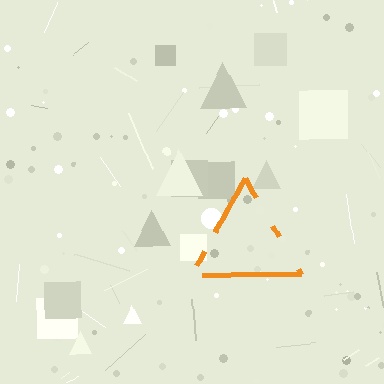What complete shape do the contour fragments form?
The contour fragments form a triangle.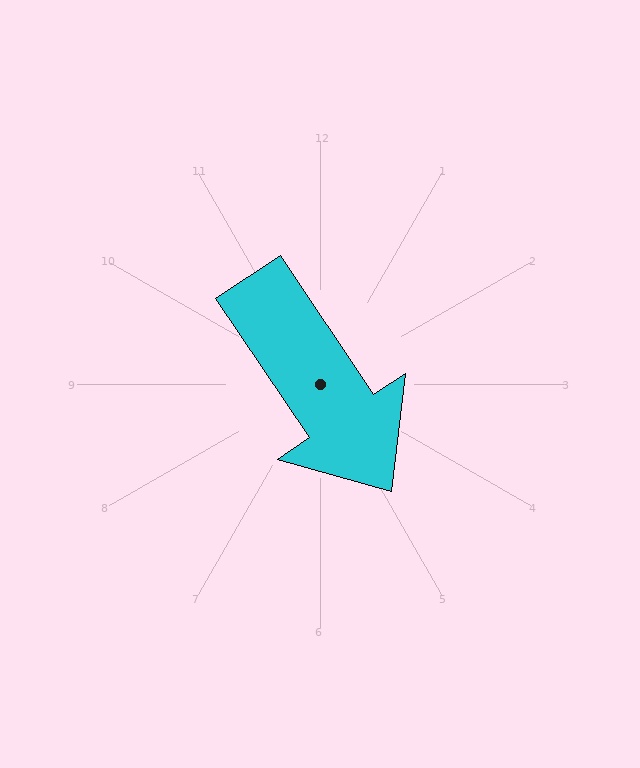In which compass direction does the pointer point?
Southeast.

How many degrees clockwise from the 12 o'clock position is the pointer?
Approximately 146 degrees.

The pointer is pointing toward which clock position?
Roughly 5 o'clock.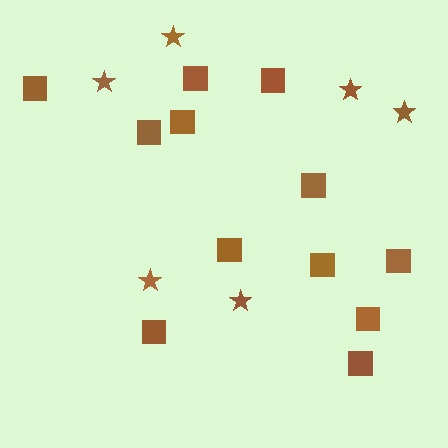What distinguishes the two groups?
There are 2 groups: one group of stars (6) and one group of squares (12).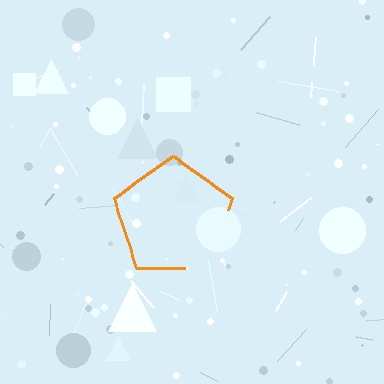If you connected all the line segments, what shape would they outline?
They would outline a pentagon.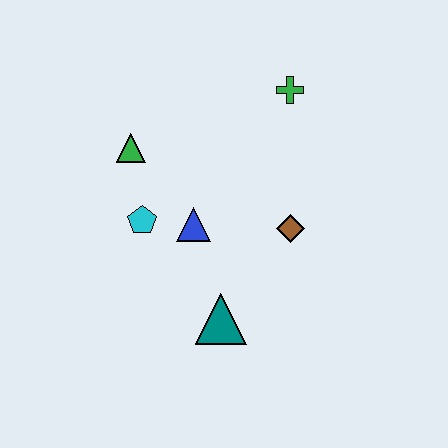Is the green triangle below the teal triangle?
No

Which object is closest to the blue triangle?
The cyan pentagon is closest to the blue triangle.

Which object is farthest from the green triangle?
The teal triangle is farthest from the green triangle.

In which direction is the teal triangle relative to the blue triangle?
The teal triangle is below the blue triangle.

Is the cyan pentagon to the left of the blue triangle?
Yes